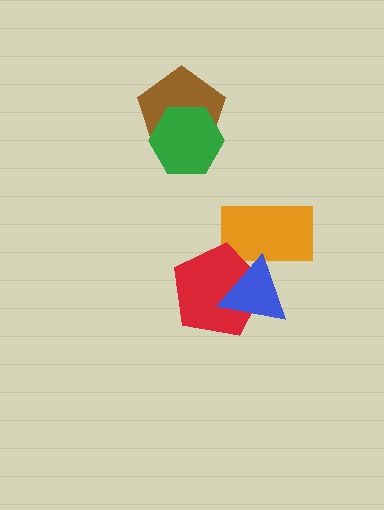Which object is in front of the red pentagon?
The blue triangle is in front of the red pentagon.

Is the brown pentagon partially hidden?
Yes, it is partially covered by another shape.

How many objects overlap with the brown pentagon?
1 object overlaps with the brown pentagon.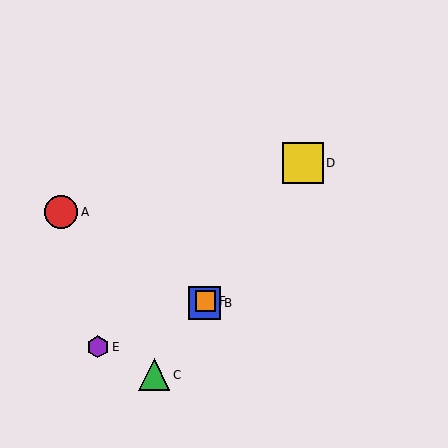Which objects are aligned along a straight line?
Objects B, C, D, F are aligned along a straight line.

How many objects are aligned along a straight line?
4 objects (B, C, D, F) are aligned along a straight line.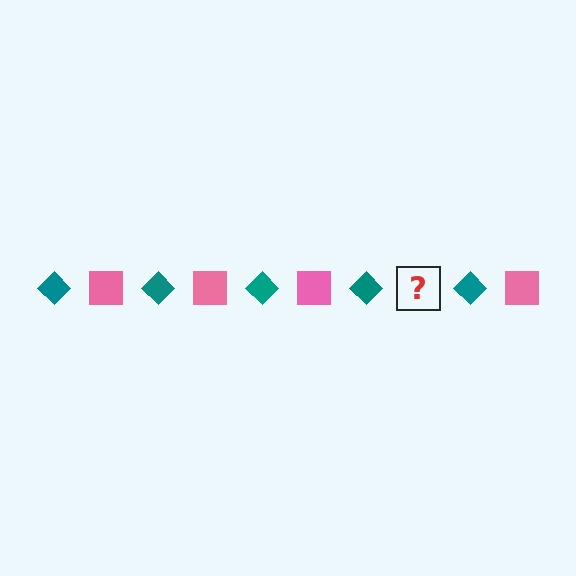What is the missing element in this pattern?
The missing element is a pink square.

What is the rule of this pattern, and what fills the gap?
The rule is that the pattern alternates between teal diamond and pink square. The gap should be filled with a pink square.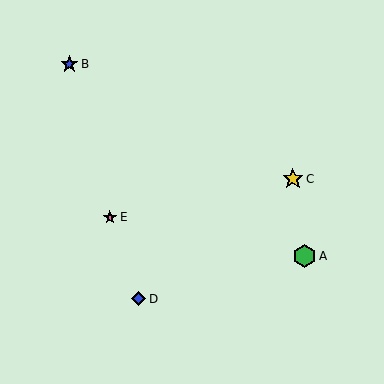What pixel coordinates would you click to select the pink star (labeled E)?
Click at (110, 217) to select the pink star E.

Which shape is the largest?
The green hexagon (labeled A) is the largest.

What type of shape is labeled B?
Shape B is a blue star.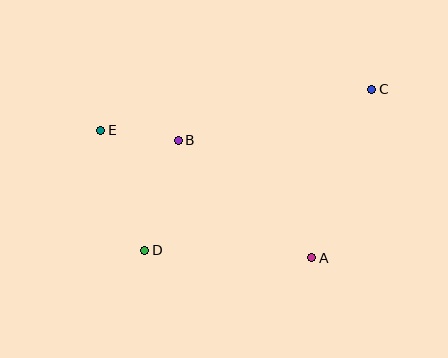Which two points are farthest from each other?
Points C and D are farthest from each other.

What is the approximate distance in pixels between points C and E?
The distance between C and E is approximately 274 pixels.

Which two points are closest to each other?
Points B and E are closest to each other.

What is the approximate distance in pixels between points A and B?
The distance between A and B is approximately 178 pixels.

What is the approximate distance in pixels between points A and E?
The distance between A and E is approximately 247 pixels.